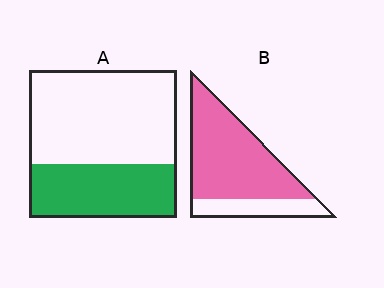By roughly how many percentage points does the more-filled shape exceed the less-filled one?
By roughly 40 percentage points (B over A).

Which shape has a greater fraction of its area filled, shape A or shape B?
Shape B.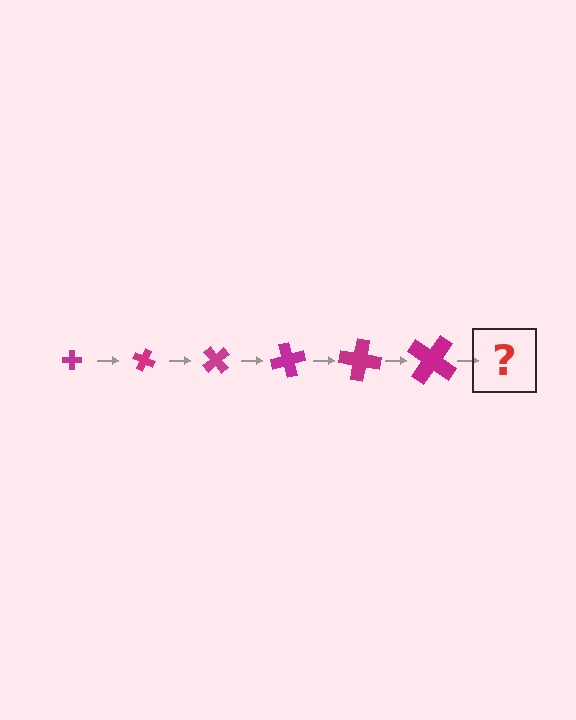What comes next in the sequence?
The next element should be a cross, larger than the previous one and rotated 150 degrees from the start.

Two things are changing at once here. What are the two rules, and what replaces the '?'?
The two rules are that the cross grows larger each step and it rotates 25 degrees each step. The '?' should be a cross, larger than the previous one and rotated 150 degrees from the start.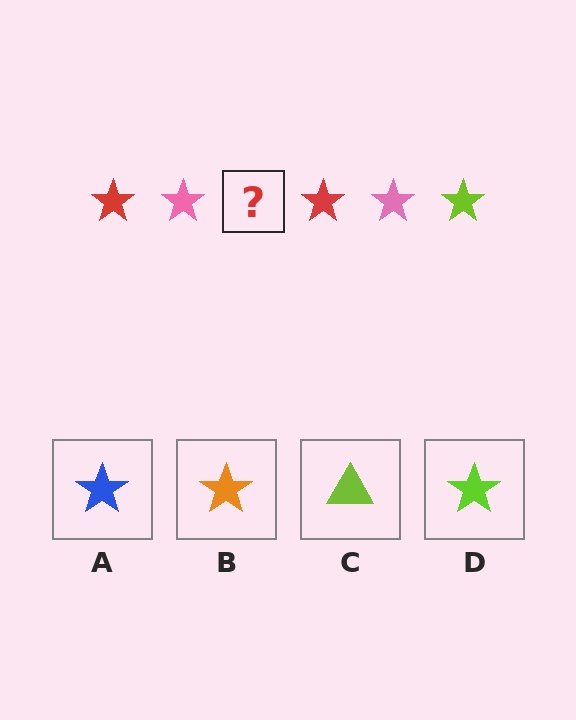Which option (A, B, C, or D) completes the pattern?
D.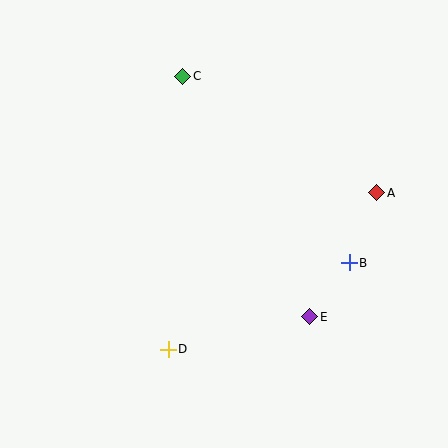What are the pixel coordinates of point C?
Point C is at (183, 76).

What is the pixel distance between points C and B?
The distance between C and B is 250 pixels.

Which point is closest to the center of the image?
Point E at (310, 317) is closest to the center.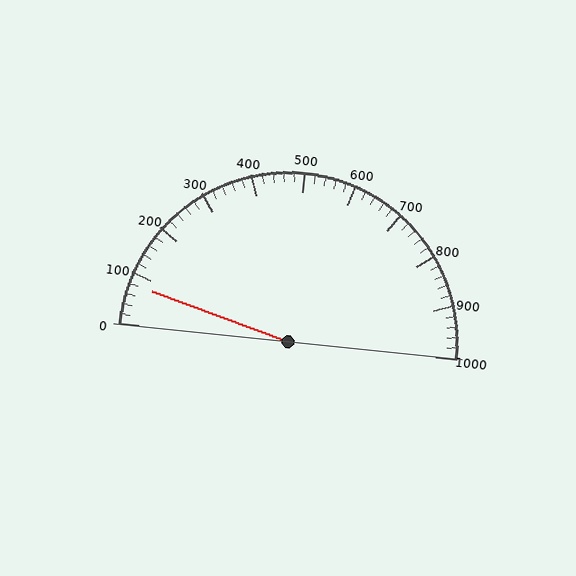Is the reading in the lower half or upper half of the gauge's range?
The reading is in the lower half of the range (0 to 1000).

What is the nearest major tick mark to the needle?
The nearest major tick mark is 100.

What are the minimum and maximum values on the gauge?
The gauge ranges from 0 to 1000.